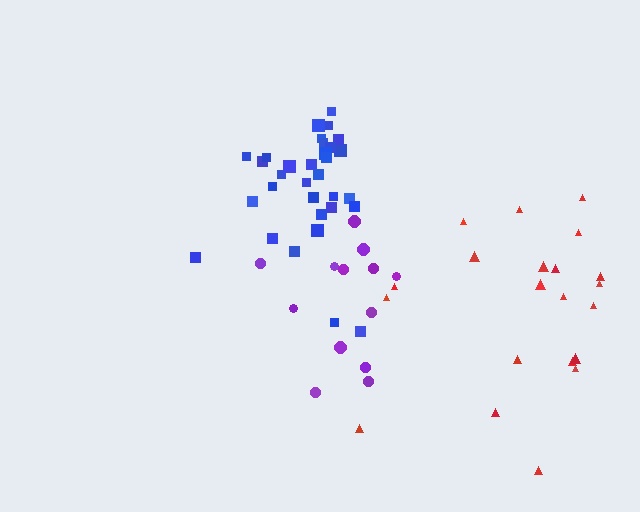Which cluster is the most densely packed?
Blue.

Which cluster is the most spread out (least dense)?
Red.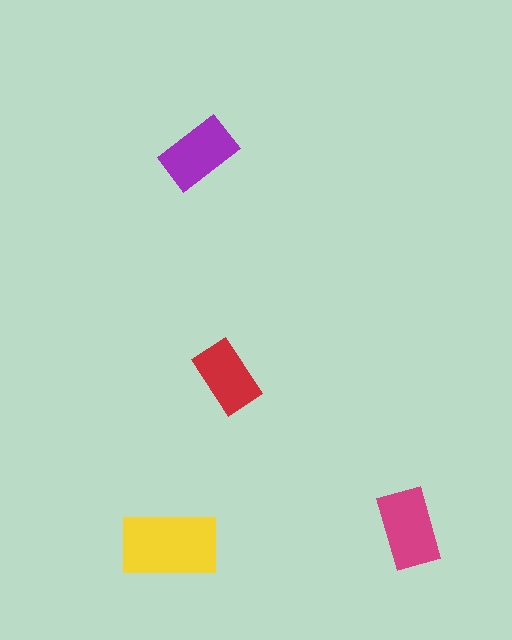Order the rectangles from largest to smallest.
the yellow one, the magenta one, the purple one, the red one.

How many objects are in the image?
There are 4 objects in the image.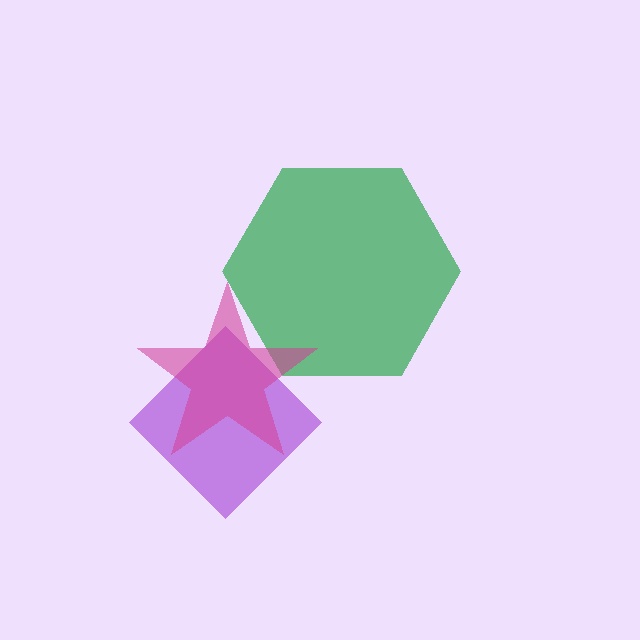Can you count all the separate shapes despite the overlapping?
Yes, there are 3 separate shapes.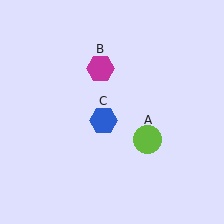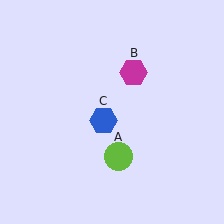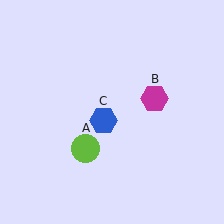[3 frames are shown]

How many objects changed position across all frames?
2 objects changed position: lime circle (object A), magenta hexagon (object B).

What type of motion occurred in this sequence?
The lime circle (object A), magenta hexagon (object B) rotated clockwise around the center of the scene.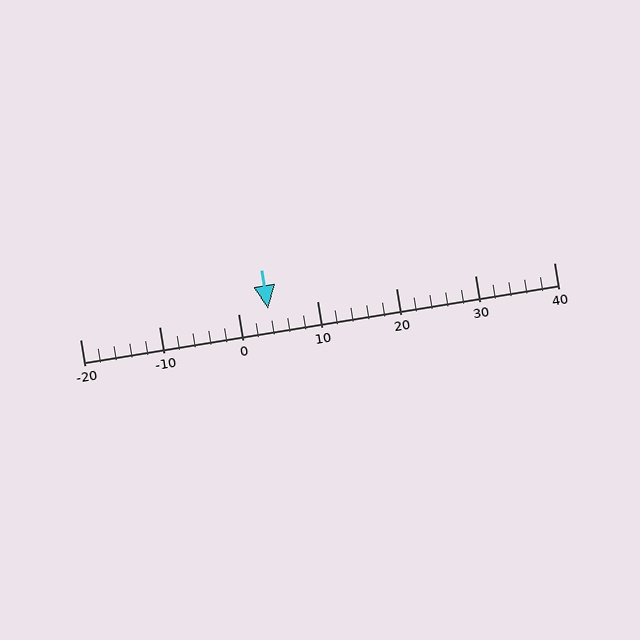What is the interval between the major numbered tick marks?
The major tick marks are spaced 10 units apart.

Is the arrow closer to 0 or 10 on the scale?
The arrow is closer to 0.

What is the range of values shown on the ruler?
The ruler shows values from -20 to 40.